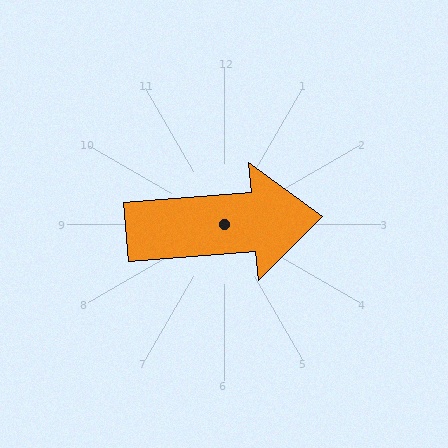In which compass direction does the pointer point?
East.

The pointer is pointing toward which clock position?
Roughly 3 o'clock.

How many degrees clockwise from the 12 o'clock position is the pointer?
Approximately 86 degrees.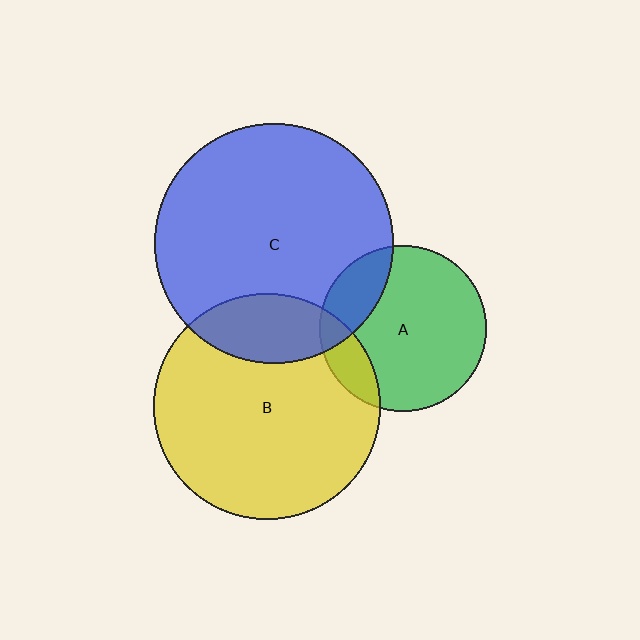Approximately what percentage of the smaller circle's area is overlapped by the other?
Approximately 20%.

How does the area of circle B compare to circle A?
Approximately 1.9 times.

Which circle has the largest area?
Circle C (blue).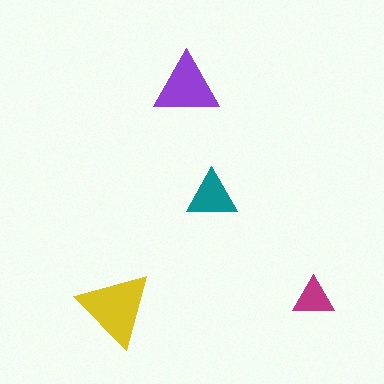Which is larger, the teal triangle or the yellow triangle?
The yellow one.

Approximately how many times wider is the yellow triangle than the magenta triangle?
About 2 times wider.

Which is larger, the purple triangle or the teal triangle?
The purple one.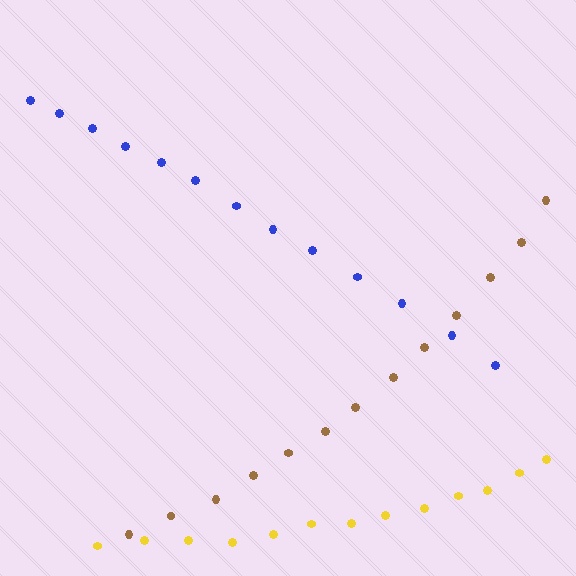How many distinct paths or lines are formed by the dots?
There are 3 distinct paths.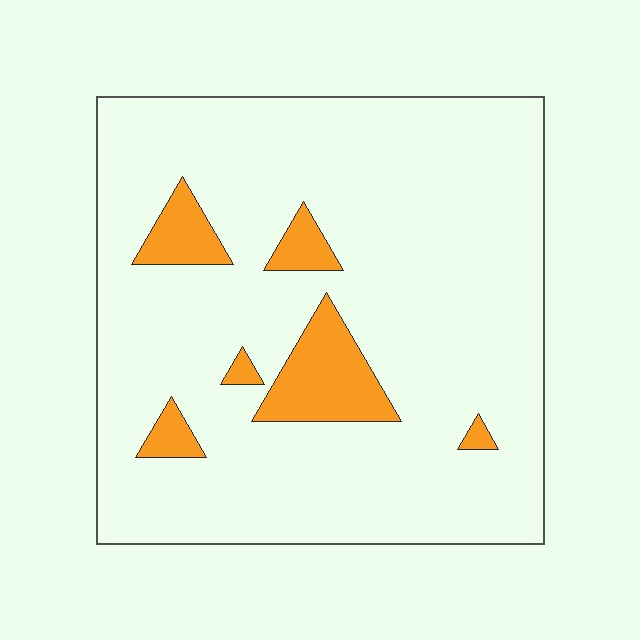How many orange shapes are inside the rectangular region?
6.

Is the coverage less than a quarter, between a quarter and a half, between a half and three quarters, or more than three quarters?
Less than a quarter.